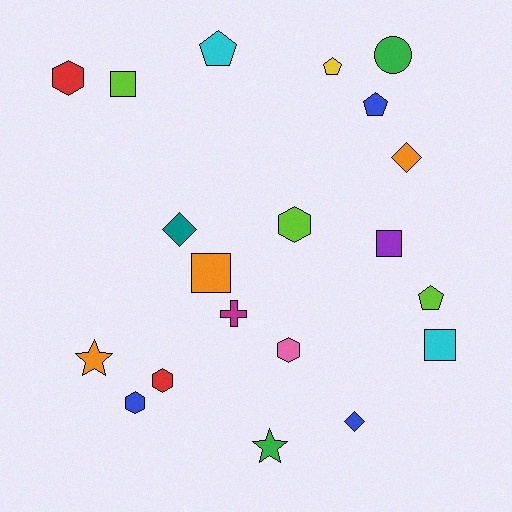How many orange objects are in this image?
There are 3 orange objects.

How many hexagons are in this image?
There are 5 hexagons.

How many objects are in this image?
There are 20 objects.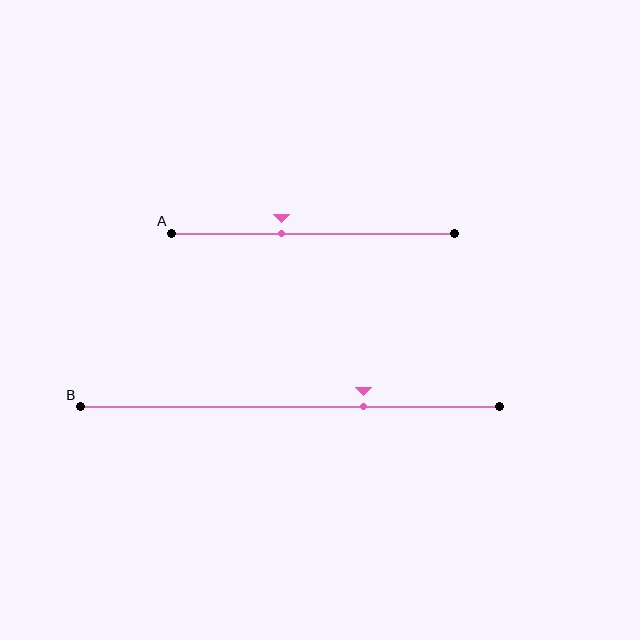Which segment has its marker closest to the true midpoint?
Segment A has its marker closest to the true midpoint.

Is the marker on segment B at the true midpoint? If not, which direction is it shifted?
No, the marker on segment B is shifted to the right by about 17% of the segment length.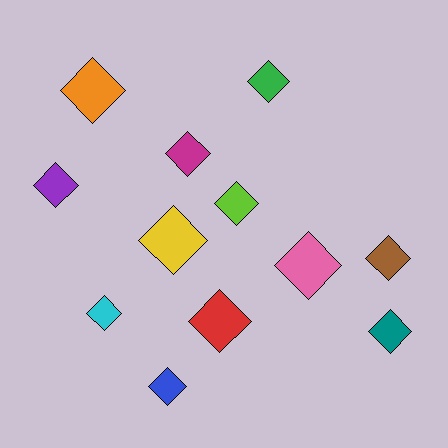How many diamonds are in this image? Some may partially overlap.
There are 12 diamonds.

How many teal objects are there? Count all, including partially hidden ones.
There is 1 teal object.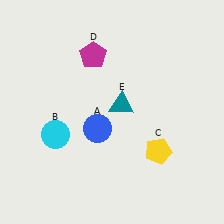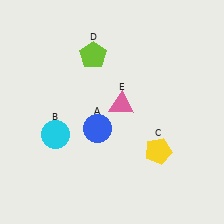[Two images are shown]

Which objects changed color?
D changed from magenta to lime. E changed from teal to pink.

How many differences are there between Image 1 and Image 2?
There are 2 differences between the two images.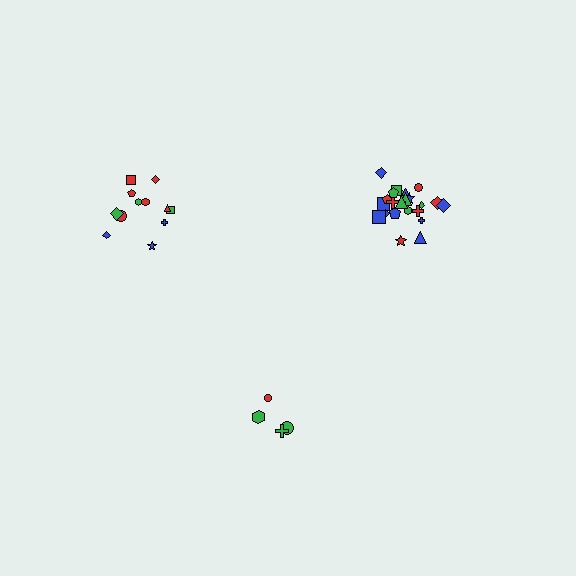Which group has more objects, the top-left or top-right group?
The top-right group.